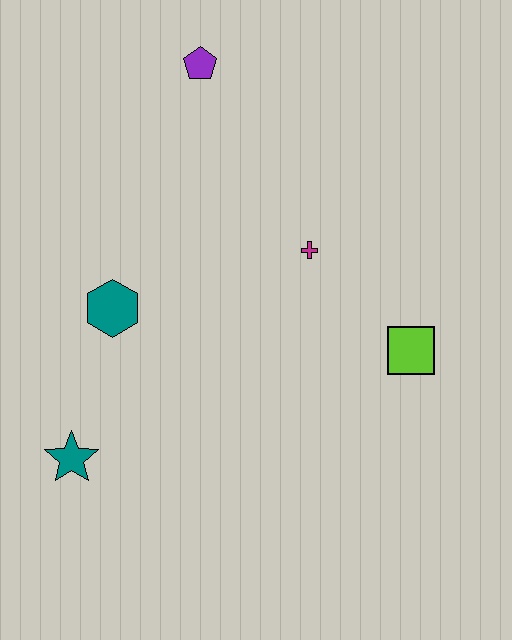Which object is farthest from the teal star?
The purple pentagon is farthest from the teal star.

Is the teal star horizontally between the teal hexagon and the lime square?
No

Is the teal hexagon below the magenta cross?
Yes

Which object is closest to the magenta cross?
The lime square is closest to the magenta cross.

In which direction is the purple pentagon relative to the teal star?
The purple pentagon is above the teal star.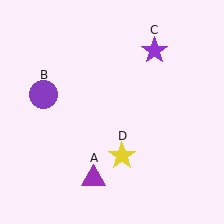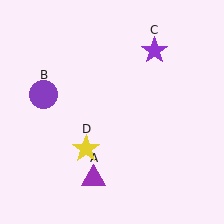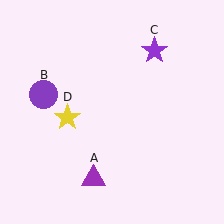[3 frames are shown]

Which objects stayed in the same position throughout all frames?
Purple triangle (object A) and purple circle (object B) and purple star (object C) remained stationary.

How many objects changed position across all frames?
1 object changed position: yellow star (object D).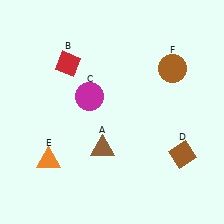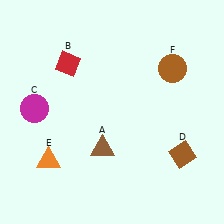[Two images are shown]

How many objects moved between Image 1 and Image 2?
1 object moved between the two images.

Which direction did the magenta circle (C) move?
The magenta circle (C) moved left.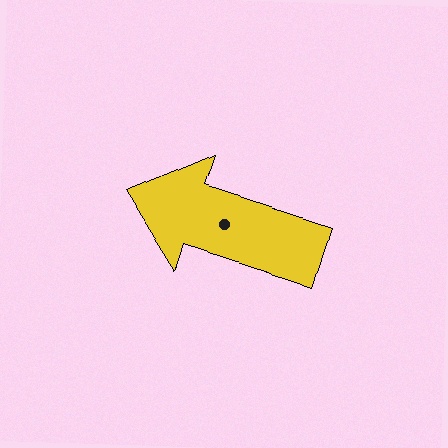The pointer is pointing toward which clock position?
Roughly 10 o'clock.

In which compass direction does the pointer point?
West.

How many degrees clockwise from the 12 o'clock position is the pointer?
Approximately 288 degrees.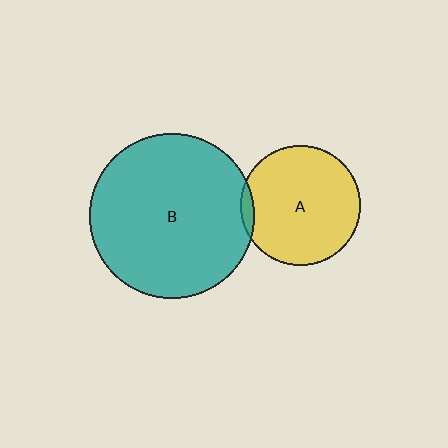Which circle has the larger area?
Circle B (teal).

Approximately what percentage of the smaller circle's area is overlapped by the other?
Approximately 5%.